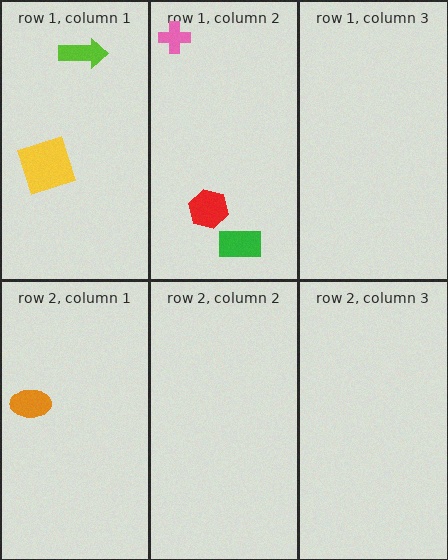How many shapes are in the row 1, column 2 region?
3.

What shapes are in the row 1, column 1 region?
The lime arrow, the yellow square.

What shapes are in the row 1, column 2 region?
The green rectangle, the red hexagon, the pink cross.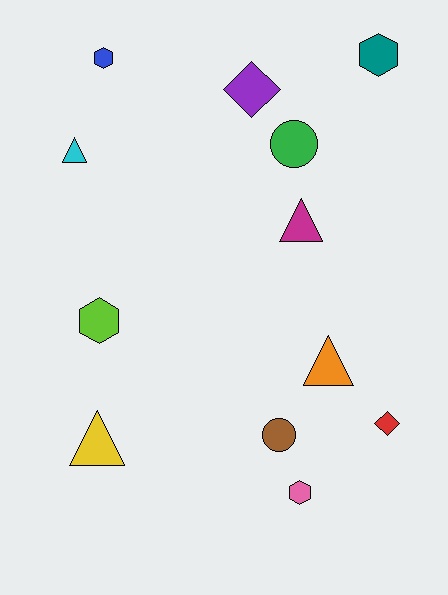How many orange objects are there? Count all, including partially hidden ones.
There is 1 orange object.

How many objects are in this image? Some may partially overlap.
There are 12 objects.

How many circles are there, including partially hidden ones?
There are 2 circles.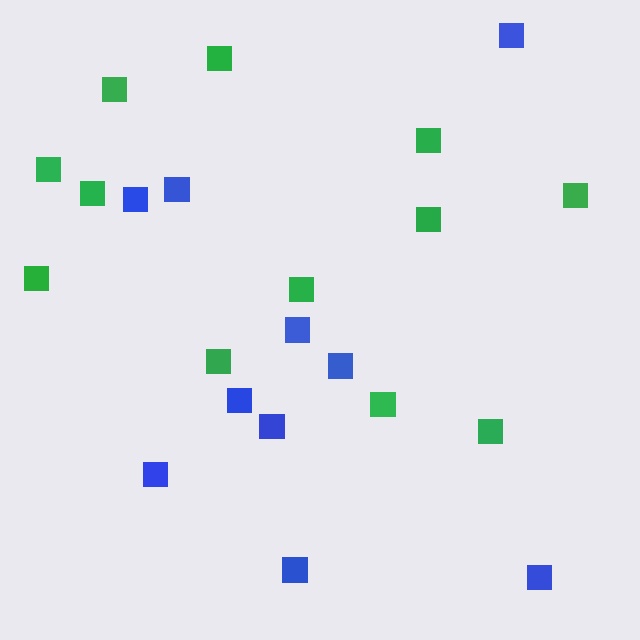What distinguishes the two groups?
There are 2 groups: one group of green squares (12) and one group of blue squares (10).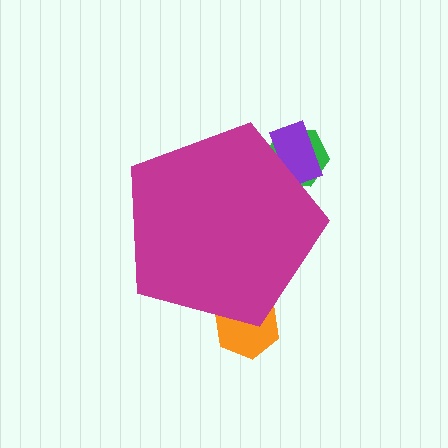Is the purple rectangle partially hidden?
Yes, the purple rectangle is partially hidden behind the magenta pentagon.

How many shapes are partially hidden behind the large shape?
3 shapes are partially hidden.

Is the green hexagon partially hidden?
Yes, the green hexagon is partially hidden behind the magenta pentagon.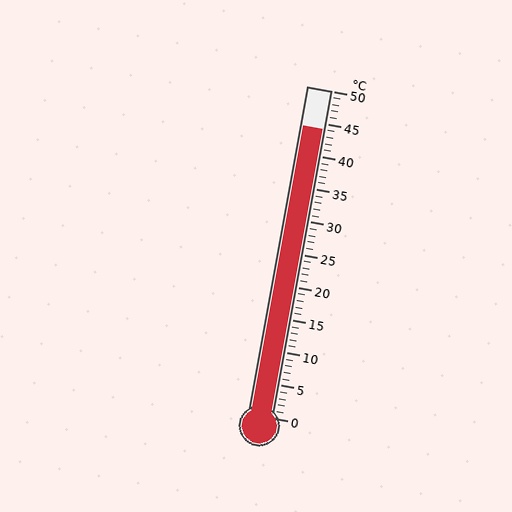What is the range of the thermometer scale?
The thermometer scale ranges from 0°C to 50°C.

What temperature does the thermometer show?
The thermometer shows approximately 44°C.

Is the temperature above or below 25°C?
The temperature is above 25°C.